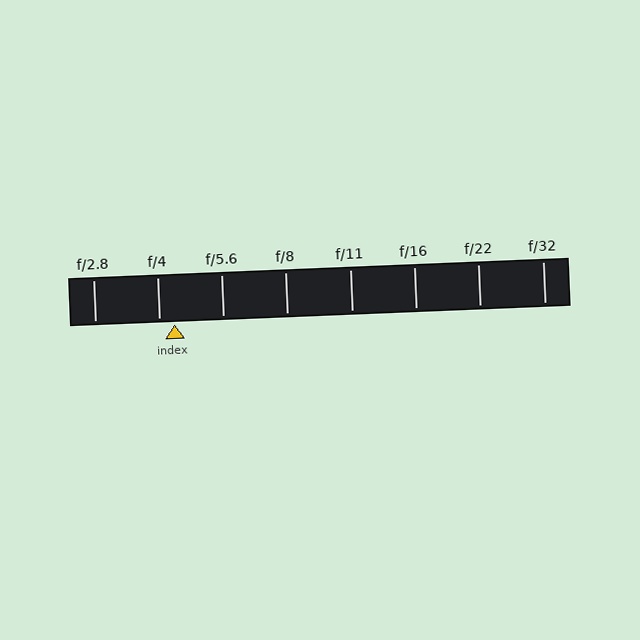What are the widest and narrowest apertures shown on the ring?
The widest aperture shown is f/2.8 and the narrowest is f/32.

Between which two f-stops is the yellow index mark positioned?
The index mark is between f/4 and f/5.6.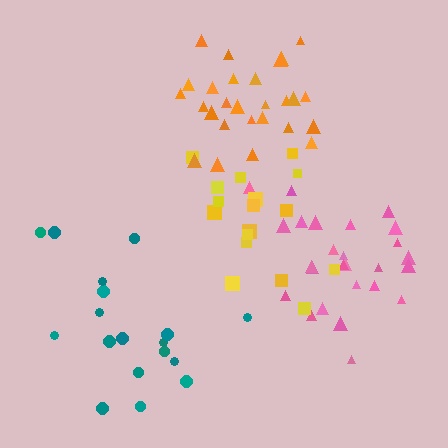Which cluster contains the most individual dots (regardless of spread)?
Orange (27).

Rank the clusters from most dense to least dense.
orange, pink, yellow, teal.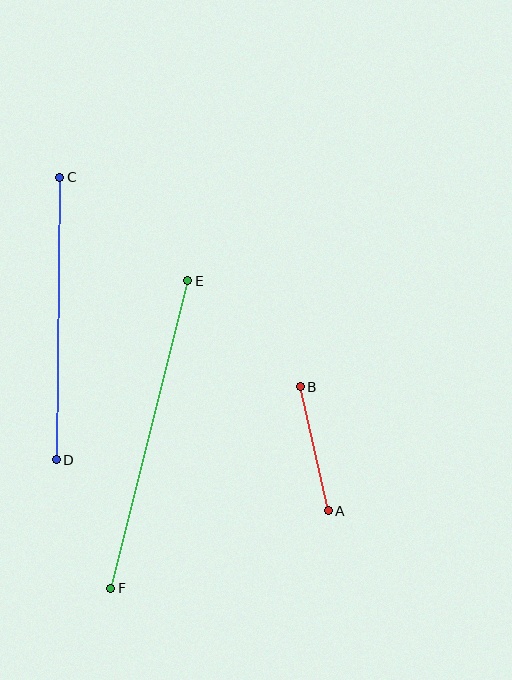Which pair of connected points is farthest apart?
Points E and F are farthest apart.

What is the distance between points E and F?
The distance is approximately 317 pixels.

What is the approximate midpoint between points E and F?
The midpoint is at approximately (149, 435) pixels.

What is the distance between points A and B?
The distance is approximately 127 pixels.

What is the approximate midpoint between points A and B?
The midpoint is at approximately (314, 449) pixels.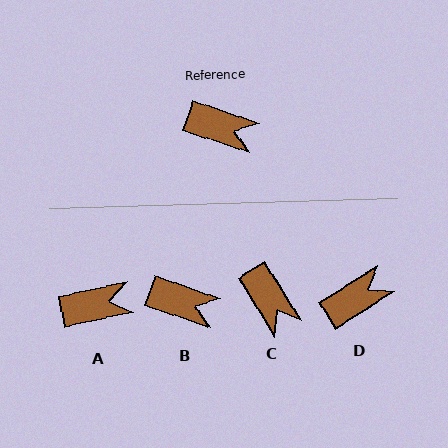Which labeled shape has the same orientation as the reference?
B.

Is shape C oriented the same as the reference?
No, it is off by about 39 degrees.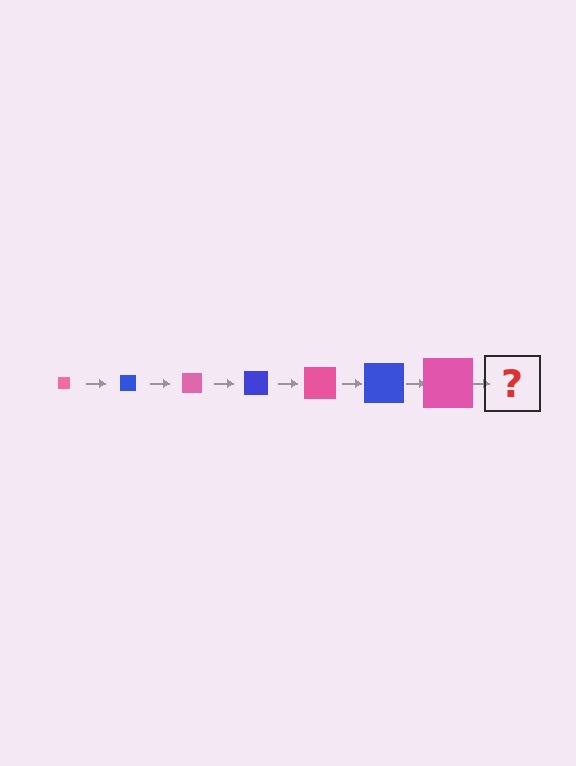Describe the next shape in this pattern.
It should be a blue square, larger than the previous one.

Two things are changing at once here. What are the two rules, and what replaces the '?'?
The two rules are that the square grows larger each step and the color cycles through pink and blue. The '?' should be a blue square, larger than the previous one.